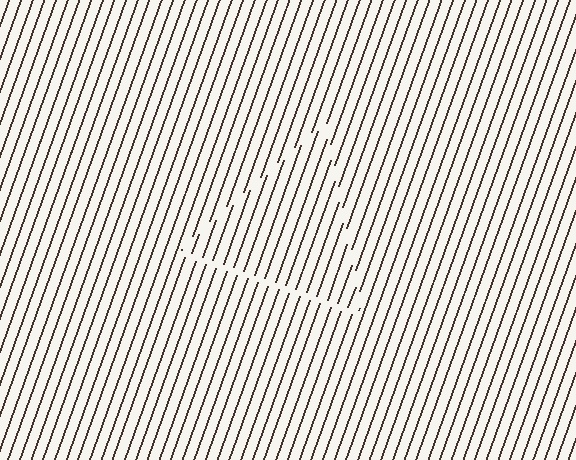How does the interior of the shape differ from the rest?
The interior of the shape contains the same grating, shifted by half a period — the contour is defined by the phase discontinuity where line-ends from the inner and outer gratings abut.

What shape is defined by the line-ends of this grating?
An illusory triangle. The interior of the shape contains the same grating, shifted by half a period — the contour is defined by the phase discontinuity where line-ends from the inner and outer gratings abut.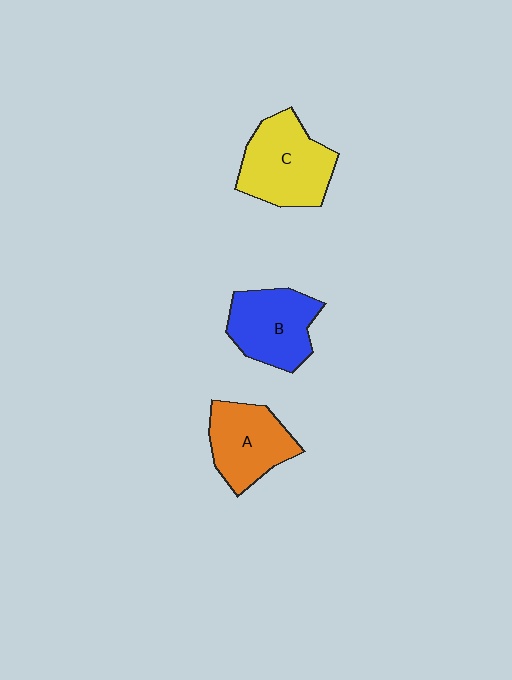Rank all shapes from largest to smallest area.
From largest to smallest: C (yellow), B (blue), A (orange).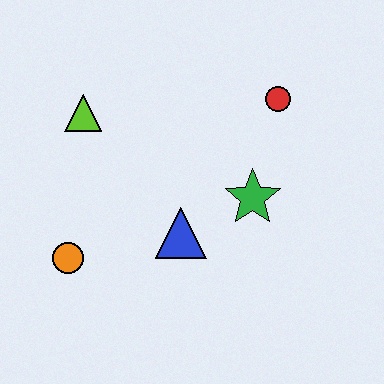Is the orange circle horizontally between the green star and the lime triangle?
No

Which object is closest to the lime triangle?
The orange circle is closest to the lime triangle.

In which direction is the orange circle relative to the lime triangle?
The orange circle is below the lime triangle.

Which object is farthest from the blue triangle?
The red circle is farthest from the blue triangle.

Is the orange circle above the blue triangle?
No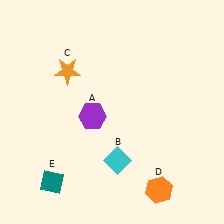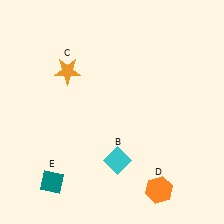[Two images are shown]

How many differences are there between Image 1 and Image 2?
There is 1 difference between the two images.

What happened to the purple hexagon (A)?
The purple hexagon (A) was removed in Image 2. It was in the bottom-left area of Image 1.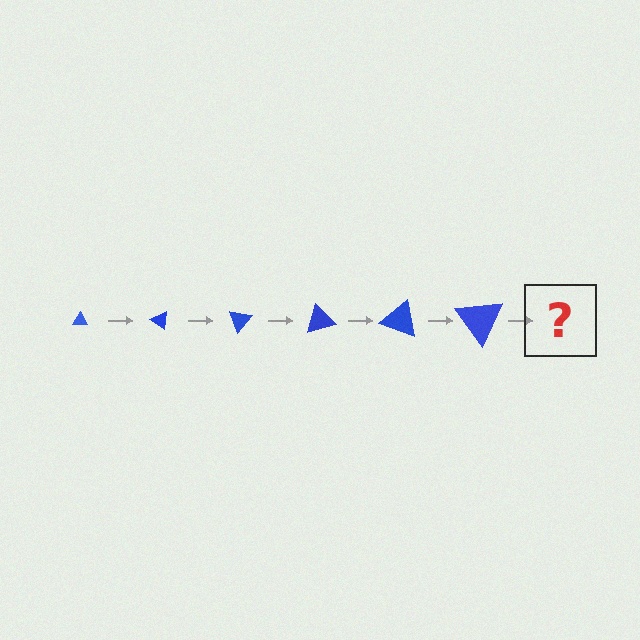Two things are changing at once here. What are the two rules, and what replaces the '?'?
The two rules are that the triangle grows larger each step and it rotates 35 degrees each step. The '?' should be a triangle, larger than the previous one and rotated 210 degrees from the start.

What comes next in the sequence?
The next element should be a triangle, larger than the previous one and rotated 210 degrees from the start.